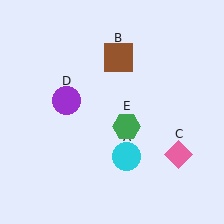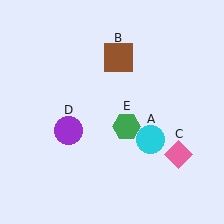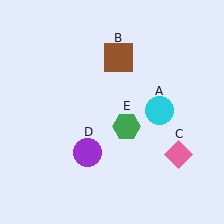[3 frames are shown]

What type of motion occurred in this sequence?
The cyan circle (object A), purple circle (object D) rotated counterclockwise around the center of the scene.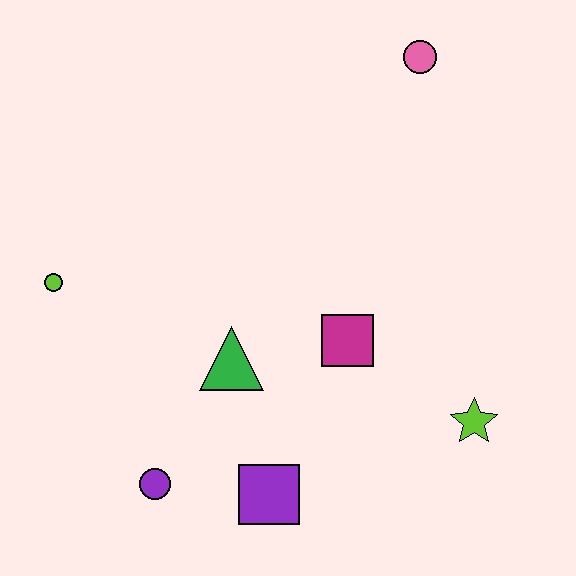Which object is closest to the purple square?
The purple circle is closest to the purple square.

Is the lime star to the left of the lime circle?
No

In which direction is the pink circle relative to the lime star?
The pink circle is above the lime star.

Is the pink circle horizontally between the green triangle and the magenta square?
No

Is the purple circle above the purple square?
Yes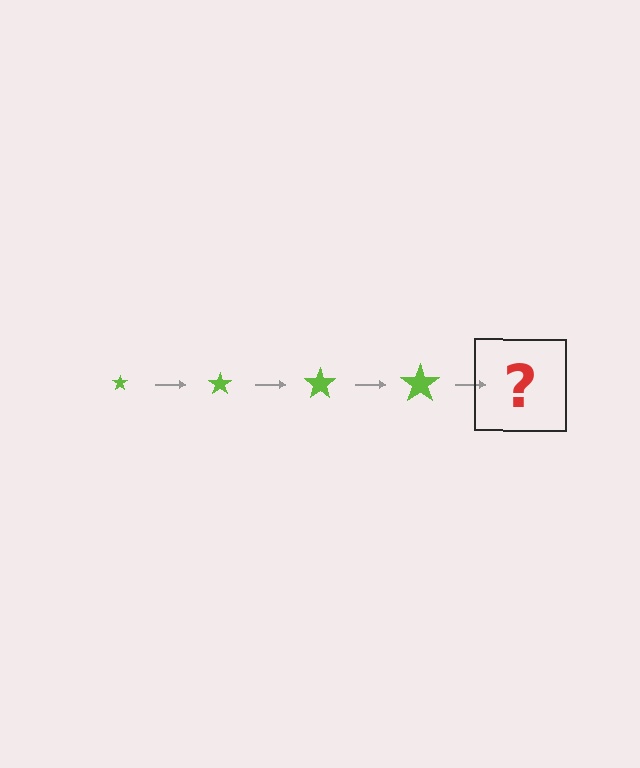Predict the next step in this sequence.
The next step is a lime star, larger than the previous one.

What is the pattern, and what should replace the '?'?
The pattern is that the star gets progressively larger each step. The '?' should be a lime star, larger than the previous one.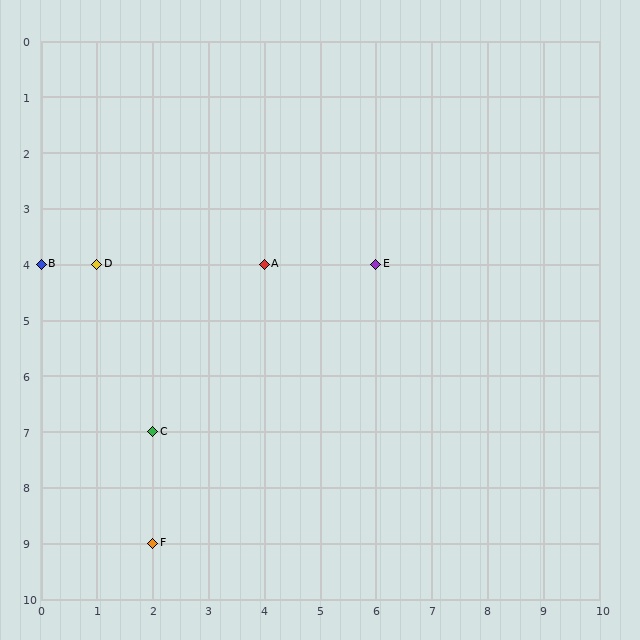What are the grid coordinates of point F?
Point F is at grid coordinates (2, 9).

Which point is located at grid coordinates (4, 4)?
Point A is at (4, 4).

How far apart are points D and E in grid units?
Points D and E are 5 columns apart.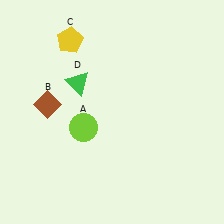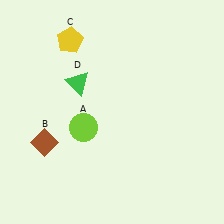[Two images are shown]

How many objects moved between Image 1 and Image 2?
1 object moved between the two images.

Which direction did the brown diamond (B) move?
The brown diamond (B) moved down.